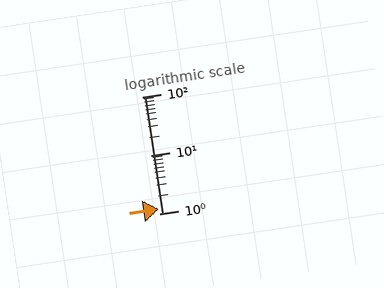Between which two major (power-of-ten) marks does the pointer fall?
The pointer is between 1 and 10.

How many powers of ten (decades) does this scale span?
The scale spans 2 decades, from 1 to 100.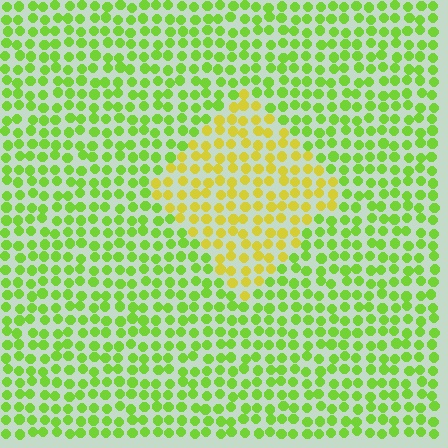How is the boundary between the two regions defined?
The boundary is defined purely by a slight shift in hue (about 40 degrees). Spacing, size, and orientation are identical on both sides.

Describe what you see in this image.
The image is filled with small lime elements in a uniform arrangement. A diamond-shaped region is visible where the elements are tinted to a slightly different hue, forming a subtle color boundary.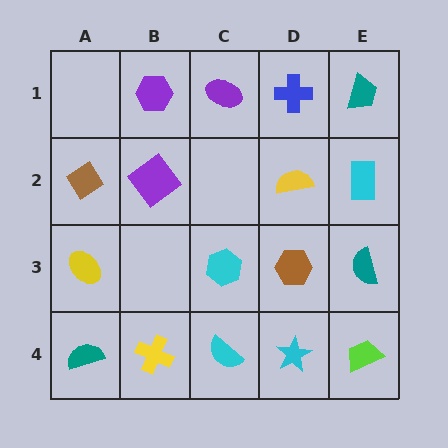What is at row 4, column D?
A cyan star.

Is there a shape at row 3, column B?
No, that cell is empty.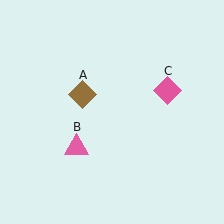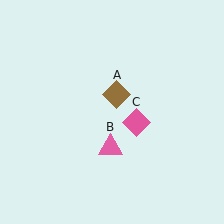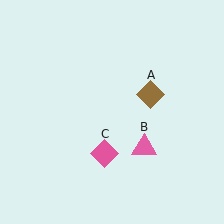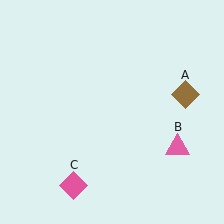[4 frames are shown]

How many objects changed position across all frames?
3 objects changed position: brown diamond (object A), pink triangle (object B), pink diamond (object C).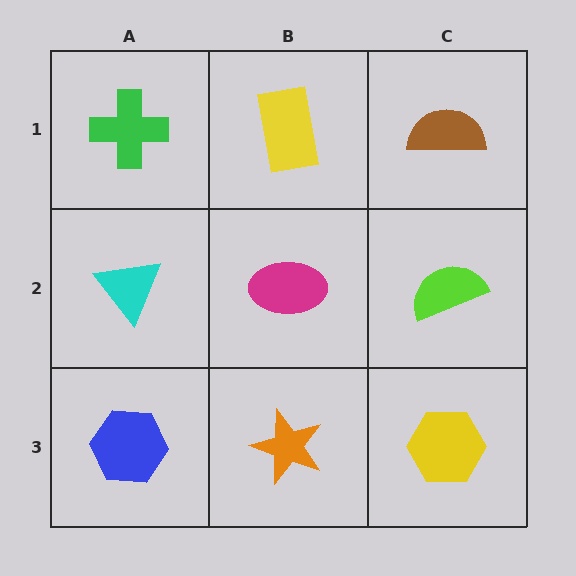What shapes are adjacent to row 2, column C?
A brown semicircle (row 1, column C), a yellow hexagon (row 3, column C), a magenta ellipse (row 2, column B).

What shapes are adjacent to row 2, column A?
A green cross (row 1, column A), a blue hexagon (row 3, column A), a magenta ellipse (row 2, column B).